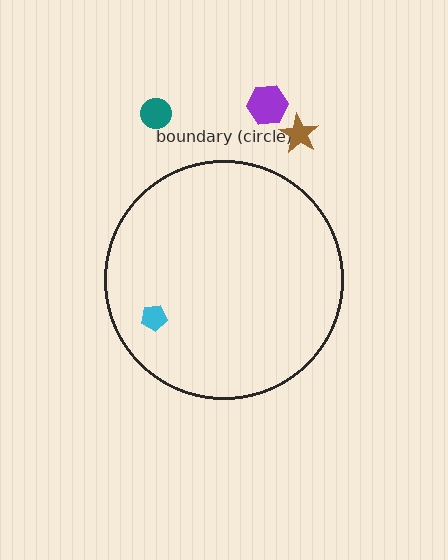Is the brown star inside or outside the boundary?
Outside.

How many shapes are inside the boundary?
1 inside, 3 outside.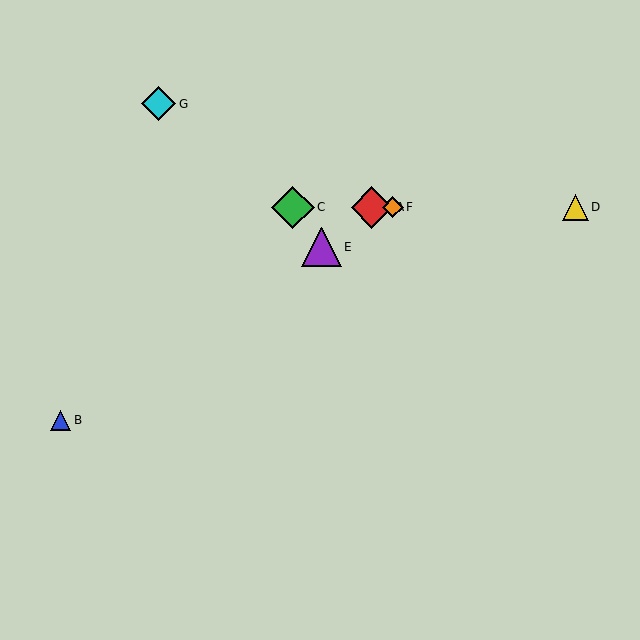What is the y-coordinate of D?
Object D is at y≈207.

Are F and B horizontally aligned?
No, F is at y≈207 and B is at y≈420.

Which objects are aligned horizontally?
Objects A, C, D, F are aligned horizontally.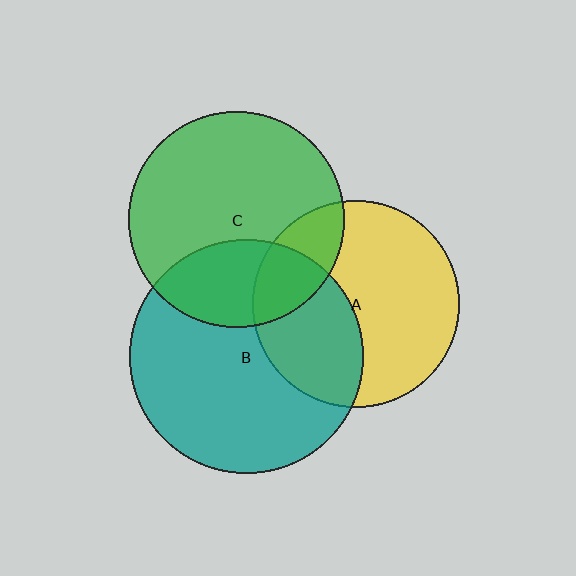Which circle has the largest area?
Circle B (teal).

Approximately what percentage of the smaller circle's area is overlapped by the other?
Approximately 20%.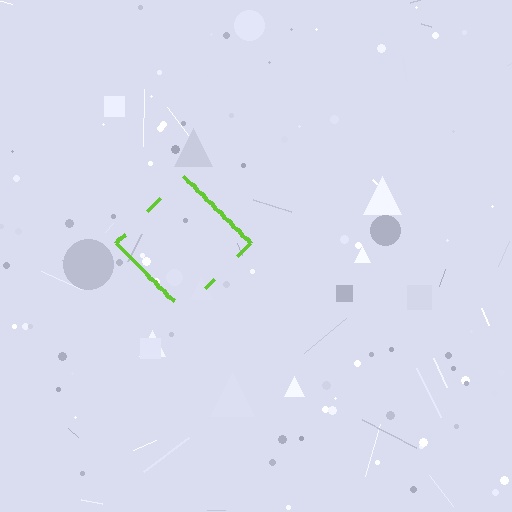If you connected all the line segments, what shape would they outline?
They would outline a diamond.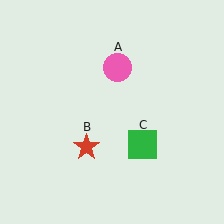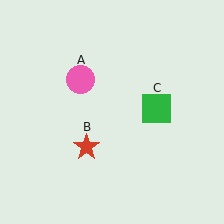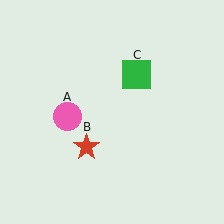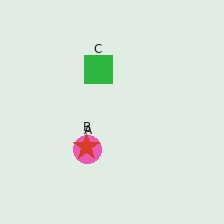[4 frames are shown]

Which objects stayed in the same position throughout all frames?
Red star (object B) remained stationary.